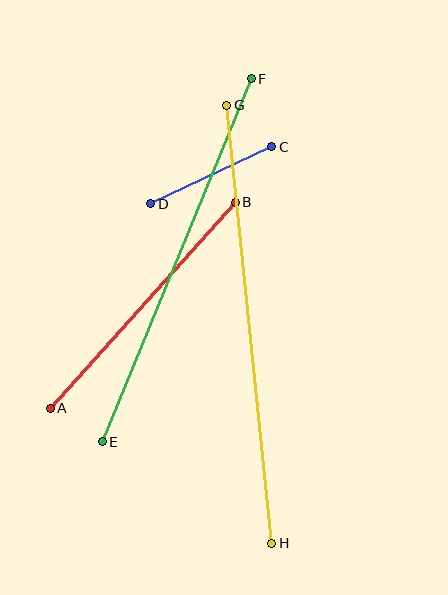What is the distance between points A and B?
The distance is approximately 277 pixels.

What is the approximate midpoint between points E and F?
The midpoint is at approximately (177, 260) pixels.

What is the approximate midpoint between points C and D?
The midpoint is at approximately (211, 175) pixels.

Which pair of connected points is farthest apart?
Points G and H are farthest apart.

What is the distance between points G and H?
The distance is approximately 440 pixels.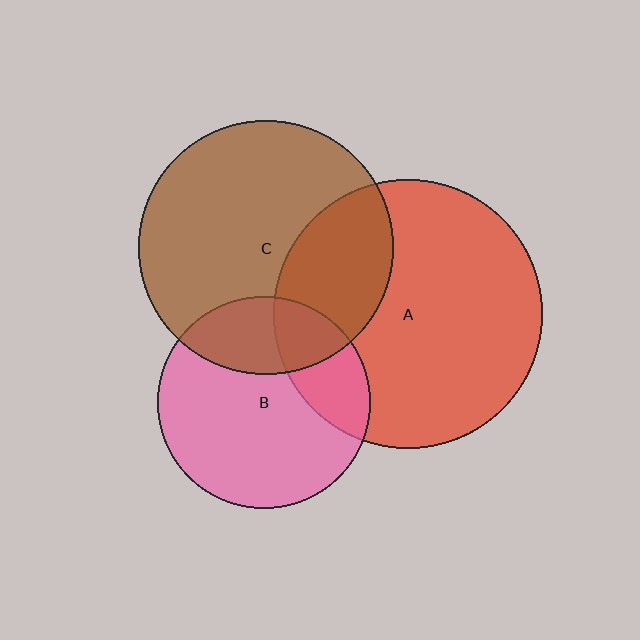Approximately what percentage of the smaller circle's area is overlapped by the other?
Approximately 30%.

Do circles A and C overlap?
Yes.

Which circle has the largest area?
Circle A (red).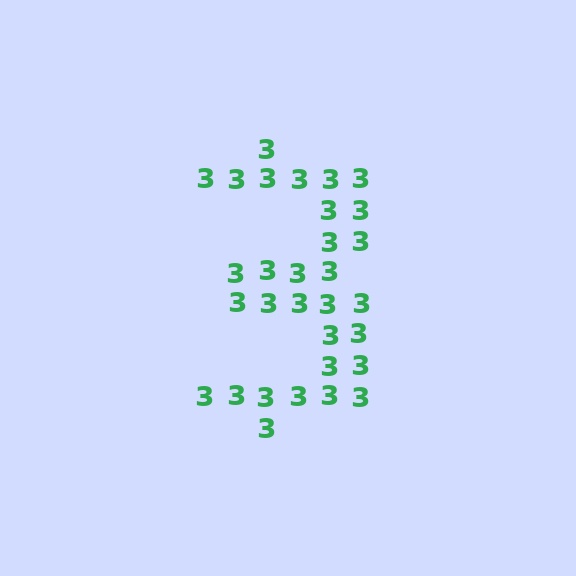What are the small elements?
The small elements are digit 3's.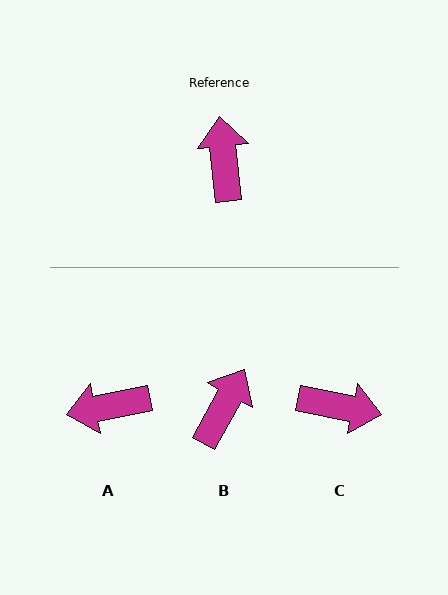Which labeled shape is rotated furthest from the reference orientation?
C, about 107 degrees away.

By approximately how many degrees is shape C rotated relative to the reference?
Approximately 107 degrees clockwise.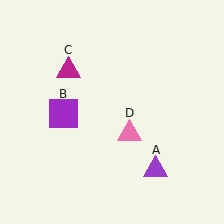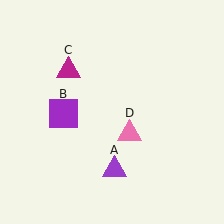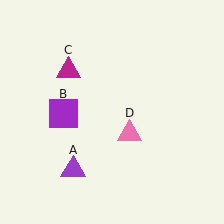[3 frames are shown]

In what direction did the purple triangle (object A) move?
The purple triangle (object A) moved left.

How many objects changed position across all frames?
1 object changed position: purple triangle (object A).